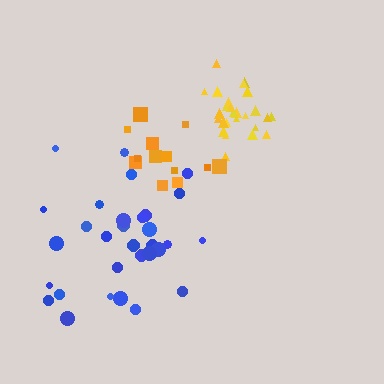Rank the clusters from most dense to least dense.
yellow, blue, orange.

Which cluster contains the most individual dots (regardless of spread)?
Blue (31).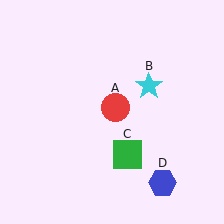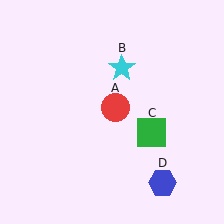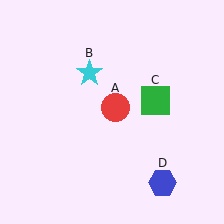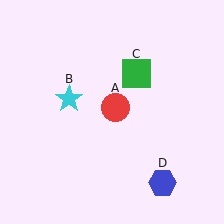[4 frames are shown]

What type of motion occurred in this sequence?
The cyan star (object B), green square (object C) rotated counterclockwise around the center of the scene.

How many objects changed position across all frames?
2 objects changed position: cyan star (object B), green square (object C).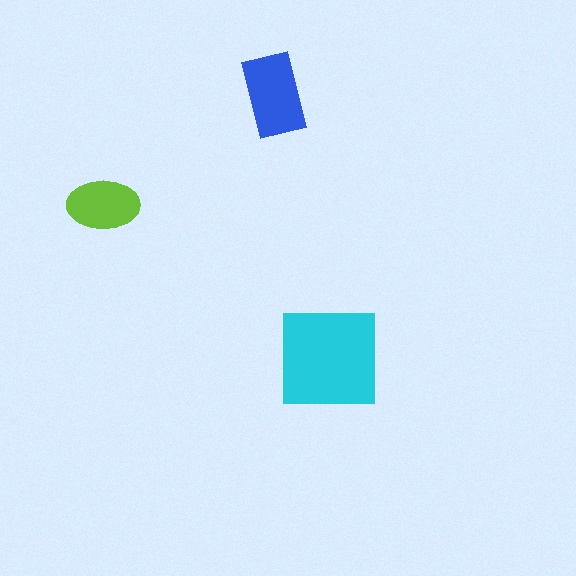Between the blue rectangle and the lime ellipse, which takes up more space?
The blue rectangle.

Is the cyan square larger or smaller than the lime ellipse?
Larger.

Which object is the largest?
The cyan square.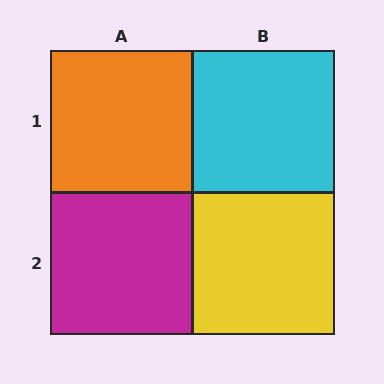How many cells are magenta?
1 cell is magenta.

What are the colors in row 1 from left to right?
Orange, cyan.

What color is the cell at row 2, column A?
Magenta.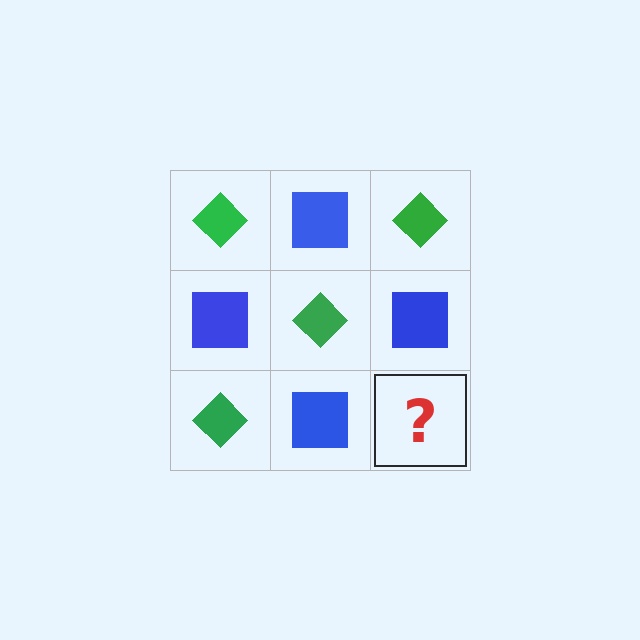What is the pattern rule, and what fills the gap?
The rule is that it alternates green diamond and blue square in a checkerboard pattern. The gap should be filled with a green diamond.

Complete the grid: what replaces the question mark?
The question mark should be replaced with a green diamond.